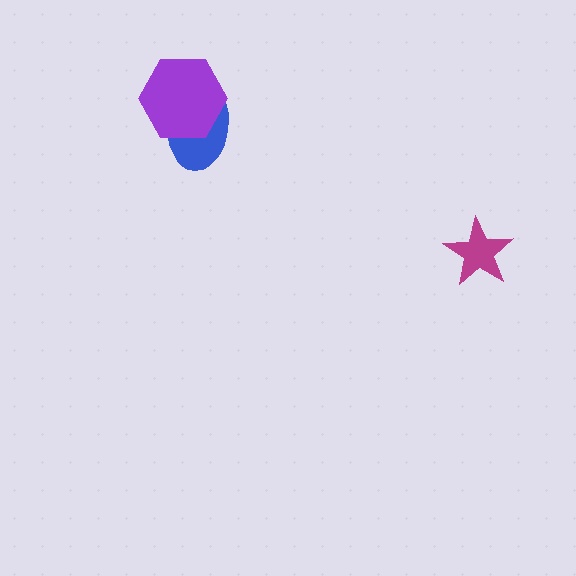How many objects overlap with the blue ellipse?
1 object overlaps with the blue ellipse.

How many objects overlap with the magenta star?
0 objects overlap with the magenta star.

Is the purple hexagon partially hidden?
No, no other shape covers it.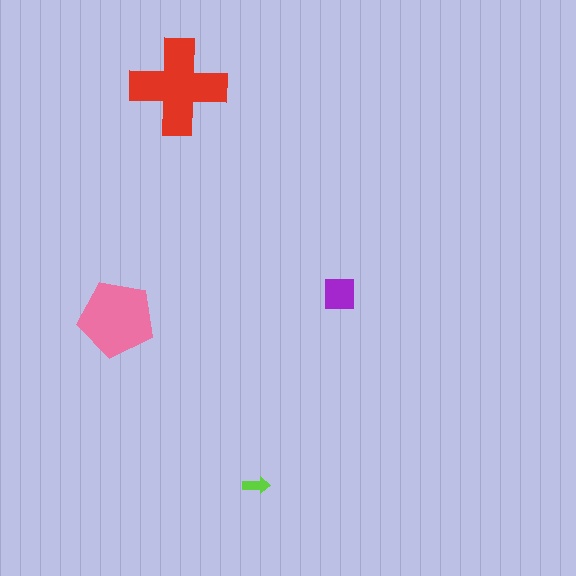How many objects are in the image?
There are 4 objects in the image.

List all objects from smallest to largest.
The lime arrow, the purple square, the pink pentagon, the red cross.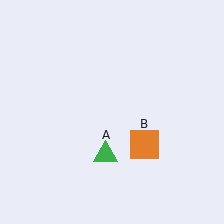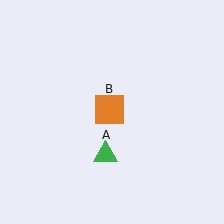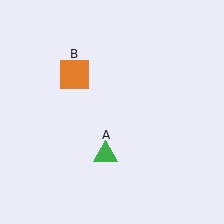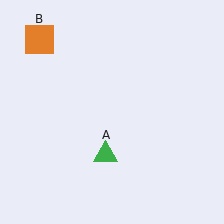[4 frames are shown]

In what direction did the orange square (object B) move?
The orange square (object B) moved up and to the left.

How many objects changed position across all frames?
1 object changed position: orange square (object B).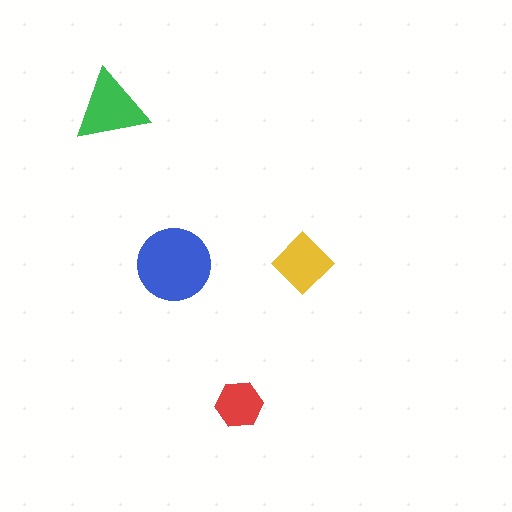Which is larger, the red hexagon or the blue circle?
The blue circle.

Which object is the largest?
The blue circle.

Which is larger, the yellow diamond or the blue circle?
The blue circle.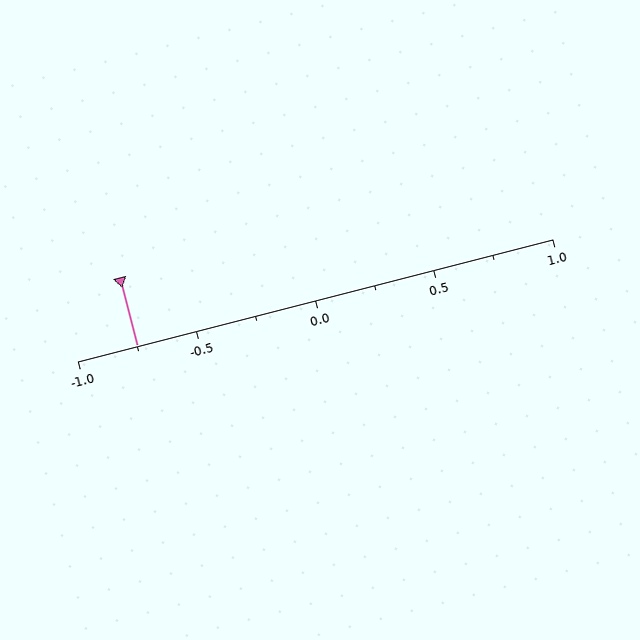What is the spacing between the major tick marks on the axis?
The major ticks are spaced 0.5 apart.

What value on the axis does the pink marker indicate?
The marker indicates approximately -0.75.